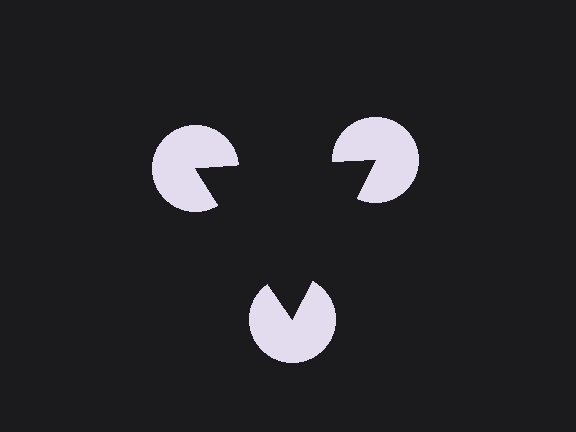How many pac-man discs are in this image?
There are 3 — one at each vertex of the illusory triangle.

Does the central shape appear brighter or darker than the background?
It typically appears slightly darker than the background, even though no actual brightness change is drawn.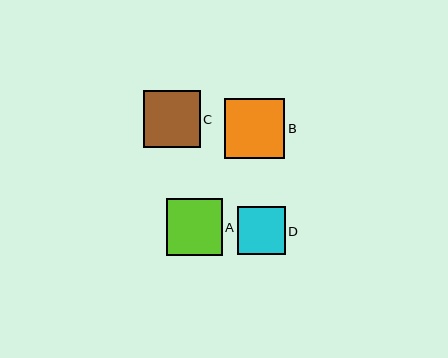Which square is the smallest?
Square D is the smallest with a size of approximately 48 pixels.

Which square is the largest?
Square B is the largest with a size of approximately 60 pixels.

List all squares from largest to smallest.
From largest to smallest: B, C, A, D.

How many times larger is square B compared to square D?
Square B is approximately 1.2 times the size of square D.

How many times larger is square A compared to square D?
Square A is approximately 1.2 times the size of square D.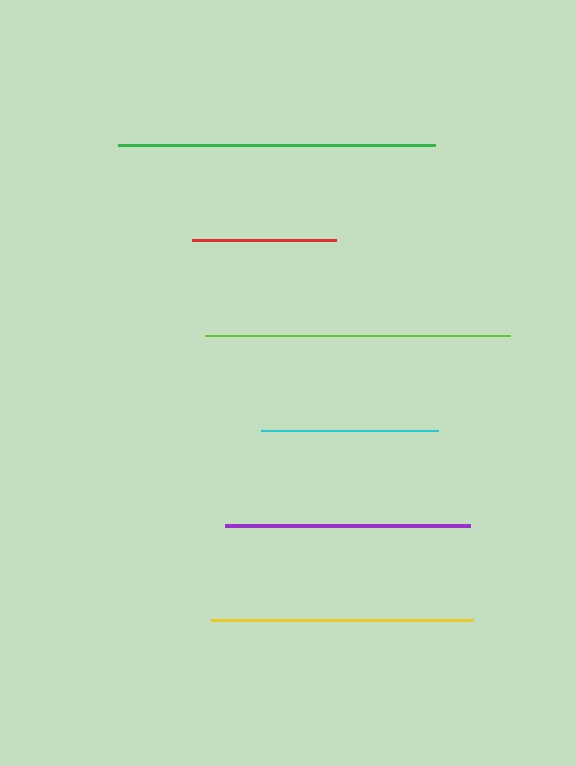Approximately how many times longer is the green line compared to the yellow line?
The green line is approximately 1.2 times the length of the yellow line.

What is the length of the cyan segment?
The cyan segment is approximately 177 pixels long.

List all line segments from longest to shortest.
From longest to shortest: green, lime, yellow, purple, cyan, red.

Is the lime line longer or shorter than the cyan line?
The lime line is longer than the cyan line.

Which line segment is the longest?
The green line is the longest at approximately 317 pixels.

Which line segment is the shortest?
The red line is the shortest at approximately 143 pixels.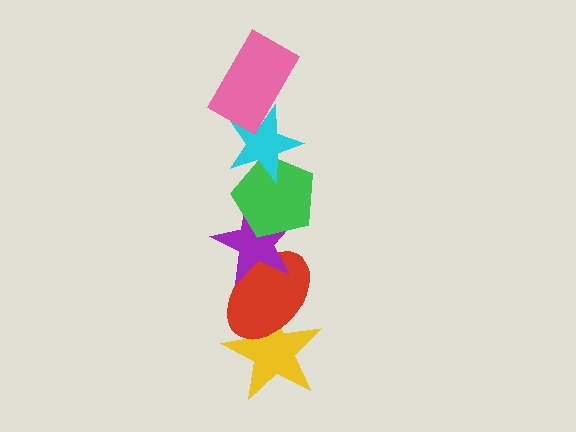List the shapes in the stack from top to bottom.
From top to bottom: the pink rectangle, the cyan star, the green pentagon, the purple star, the red ellipse, the yellow star.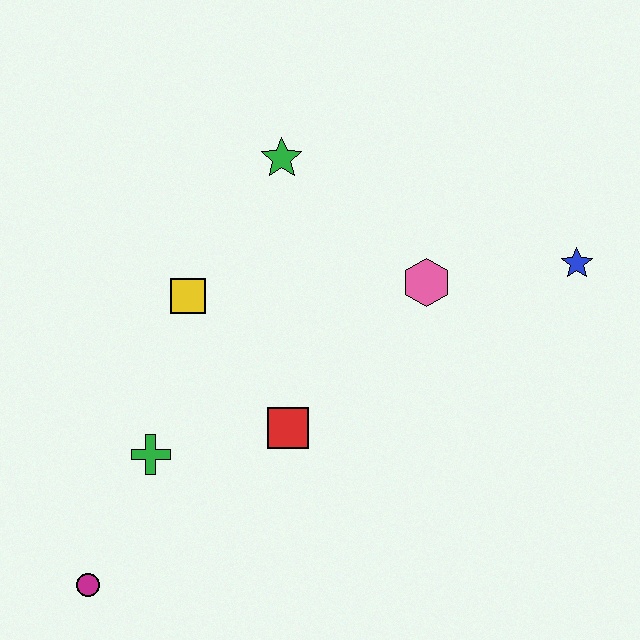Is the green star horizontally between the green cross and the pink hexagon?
Yes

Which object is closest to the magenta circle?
The green cross is closest to the magenta circle.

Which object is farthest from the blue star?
The magenta circle is farthest from the blue star.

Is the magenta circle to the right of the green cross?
No